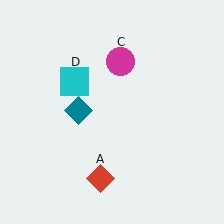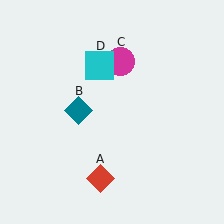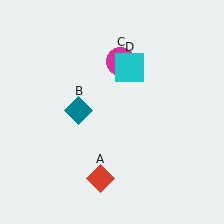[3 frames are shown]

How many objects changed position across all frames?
1 object changed position: cyan square (object D).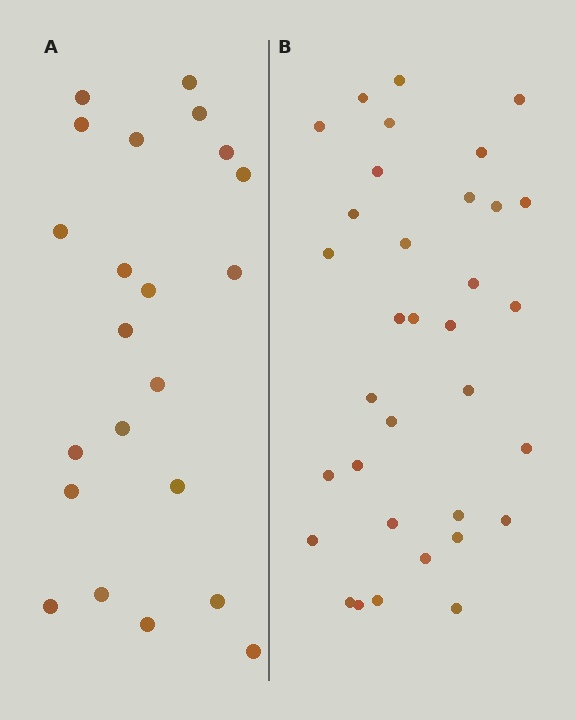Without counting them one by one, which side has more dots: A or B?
Region B (the right region) has more dots.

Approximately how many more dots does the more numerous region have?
Region B has roughly 12 or so more dots than region A.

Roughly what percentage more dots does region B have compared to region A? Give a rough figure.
About 55% more.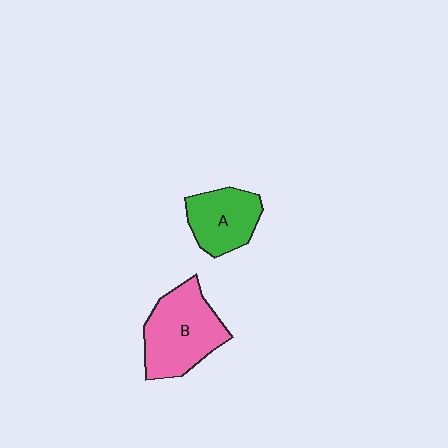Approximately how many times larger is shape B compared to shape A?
Approximately 1.5 times.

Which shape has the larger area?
Shape B (pink).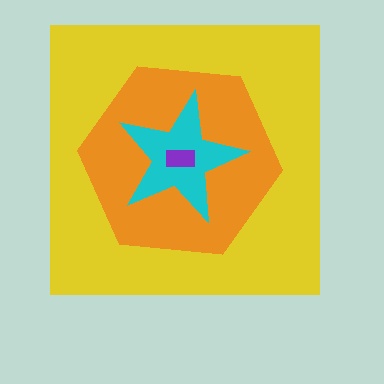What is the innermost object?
The purple rectangle.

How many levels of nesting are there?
4.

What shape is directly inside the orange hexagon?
The cyan star.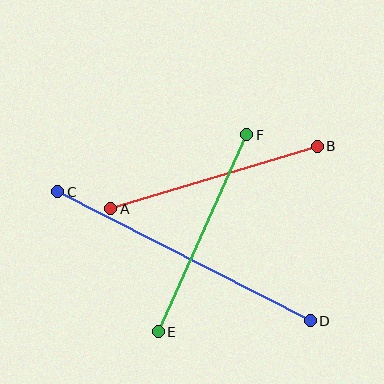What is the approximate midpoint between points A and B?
The midpoint is at approximately (214, 178) pixels.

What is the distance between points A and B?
The distance is approximately 216 pixels.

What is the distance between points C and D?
The distance is approximately 283 pixels.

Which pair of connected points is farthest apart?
Points C and D are farthest apart.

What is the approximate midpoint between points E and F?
The midpoint is at approximately (202, 233) pixels.